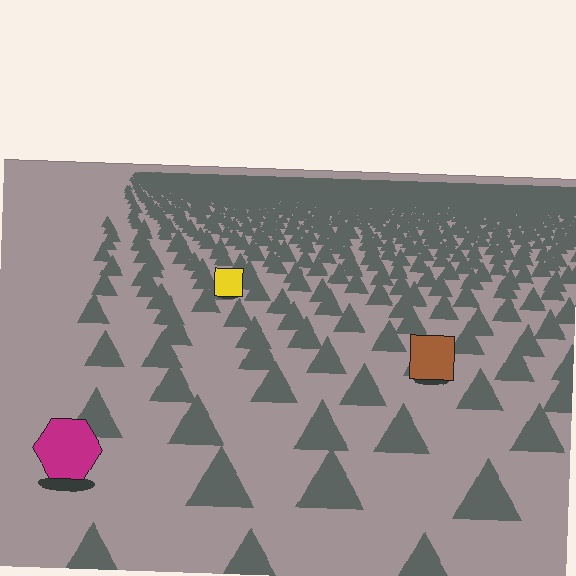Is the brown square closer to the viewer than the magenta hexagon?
No. The magenta hexagon is closer — you can tell from the texture gradient: the ground texture is coarser near it.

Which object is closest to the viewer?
The magenta hexagon is closest. The texture marks near it are larger and more spread out.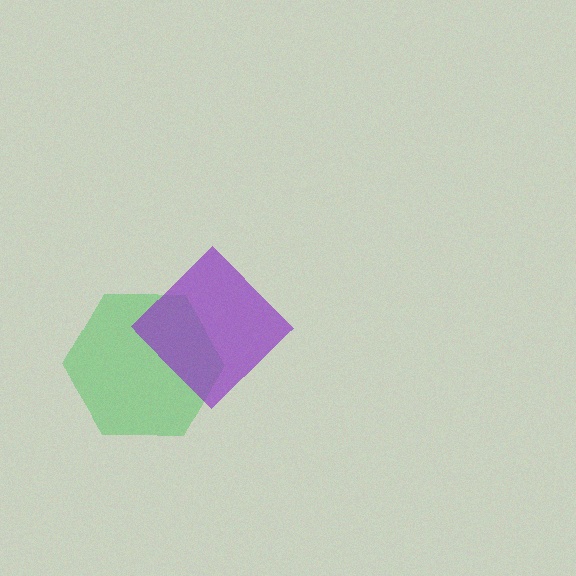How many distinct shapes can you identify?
There are 2 distinct shapes: a green hexagon, a purple diamond.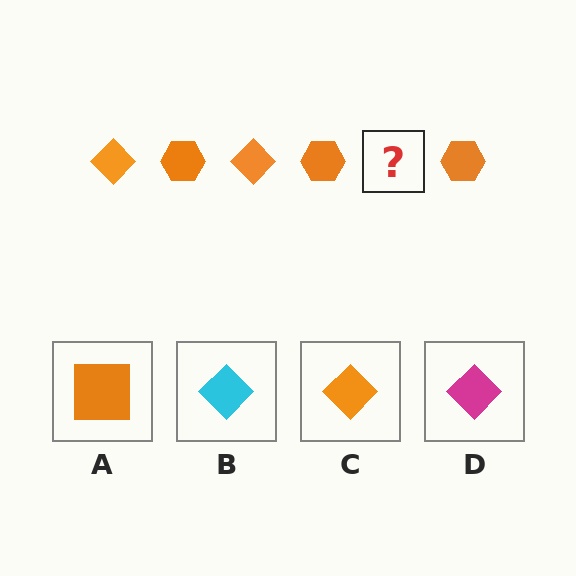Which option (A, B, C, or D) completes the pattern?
C.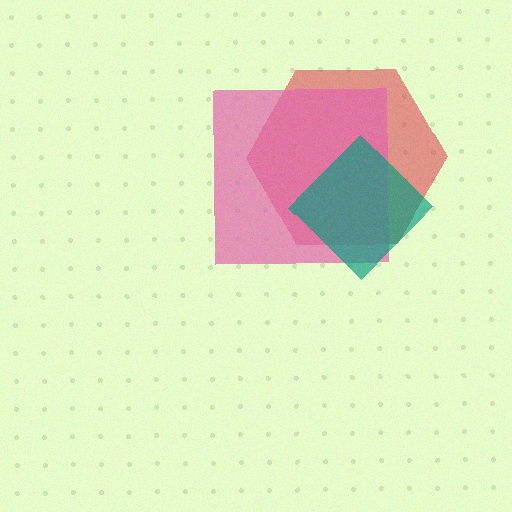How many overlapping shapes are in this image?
There are 3 overlapping shapes in the image.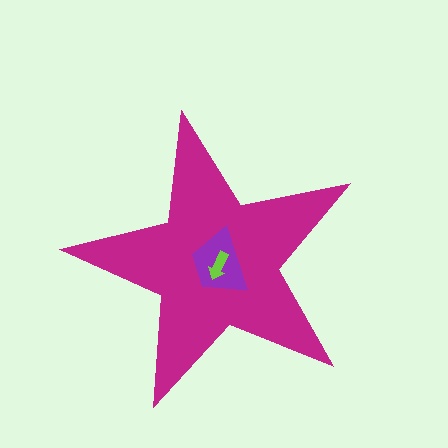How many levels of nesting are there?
3.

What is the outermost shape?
The magenta star.